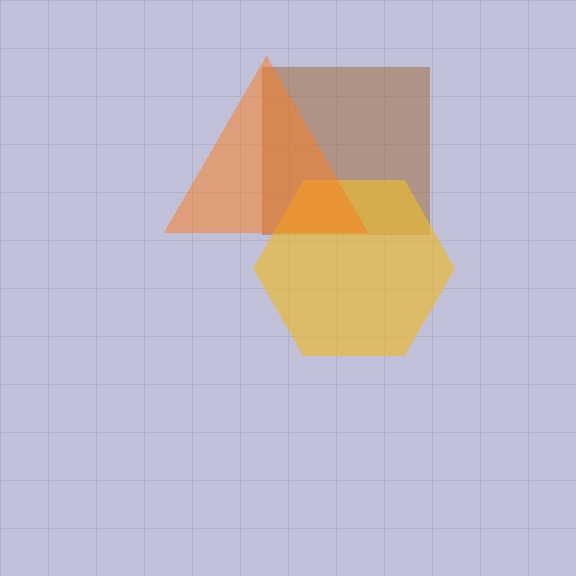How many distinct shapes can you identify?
There are 3 distinct shapes: a brown square, a yellow hexagon, an orange triangle.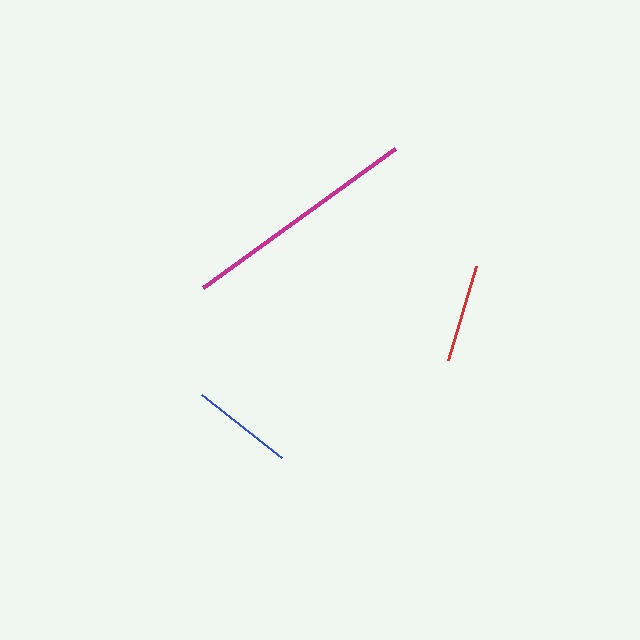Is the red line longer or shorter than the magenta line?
The magenta line is longer than the red line.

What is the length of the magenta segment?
The magenta segment is approximately 237 pixels long.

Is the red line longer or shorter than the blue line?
The blue line is longer than the red line.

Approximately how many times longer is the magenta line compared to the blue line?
The magenta line is approximately 2.3 times the length of the blue line.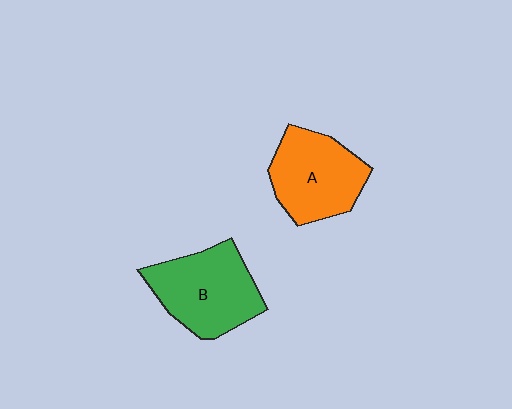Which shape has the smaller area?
Shape A (orange).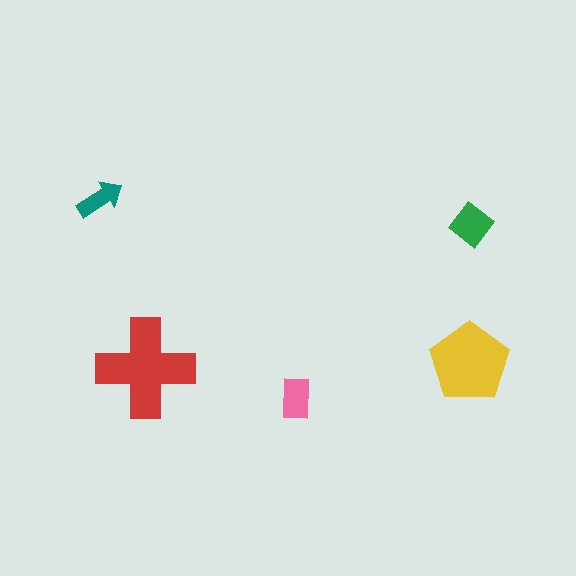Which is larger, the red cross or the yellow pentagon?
The red cross.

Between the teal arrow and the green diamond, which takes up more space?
The green diamond.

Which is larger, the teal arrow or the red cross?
The red cross.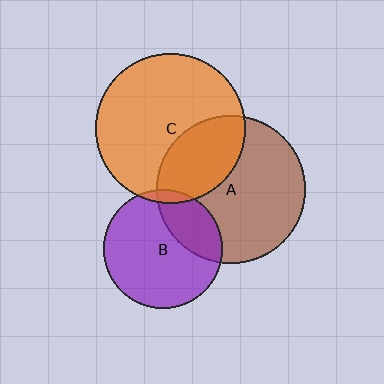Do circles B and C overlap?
Yes.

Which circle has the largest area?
Circle C (orange).